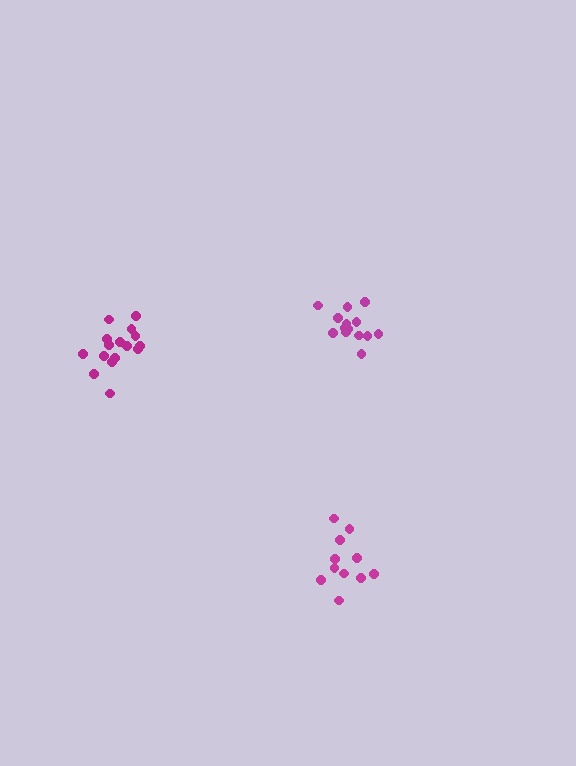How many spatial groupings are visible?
There are 3 spatial groupings.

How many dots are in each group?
Group 1: 16 dots, Group 2: 14 dots, Group 3: 11 dots (41 total).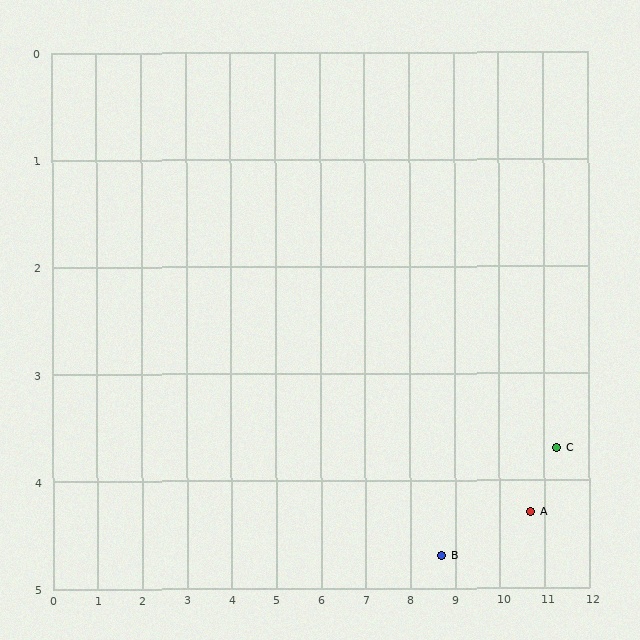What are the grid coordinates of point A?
Point A is at approximately (10.7, 4.3).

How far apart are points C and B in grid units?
Points C and B are about 2.8 grid units apart.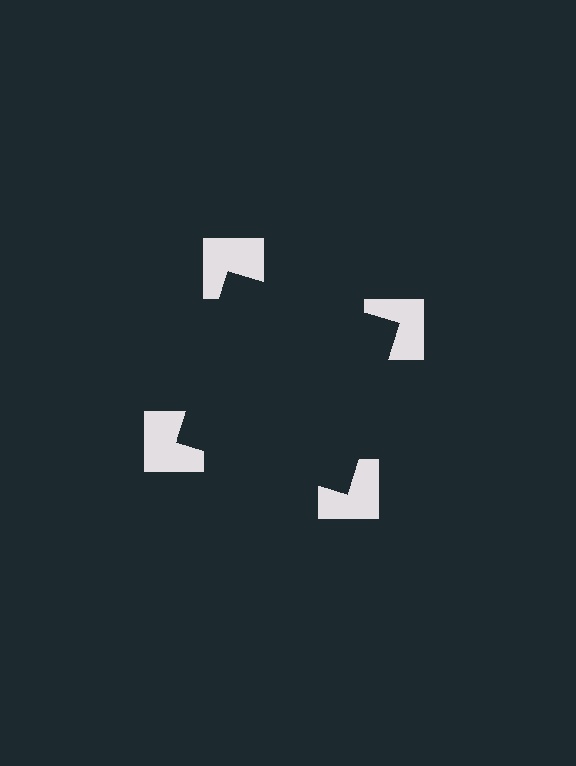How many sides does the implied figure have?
4 sides.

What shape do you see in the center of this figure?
An illusory square — its edges are inferred from the aligned wedge cuts in the notched squares, not physically drawn.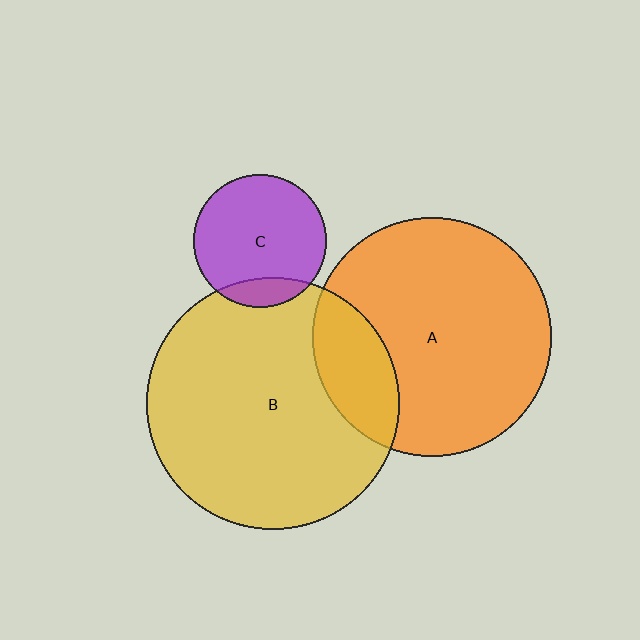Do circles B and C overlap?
Yes.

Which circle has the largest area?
Circle B (yellow).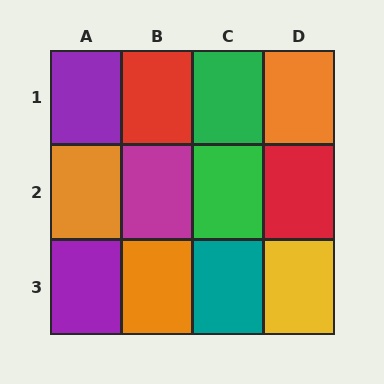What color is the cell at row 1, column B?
Red.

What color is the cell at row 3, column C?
Teal.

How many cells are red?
2 cells are red.